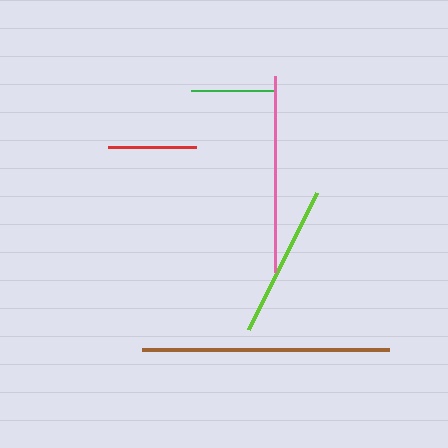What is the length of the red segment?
The red segment is approximately 88 pixels long.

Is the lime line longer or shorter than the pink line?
The pink line is longer than the lime line.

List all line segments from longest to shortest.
From longest to shortest: brown, pink, lime, red, green.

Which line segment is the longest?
The brown line is the longest at approximately 247 pixels.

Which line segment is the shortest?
The green line is the shortest at approximately 82 pixels.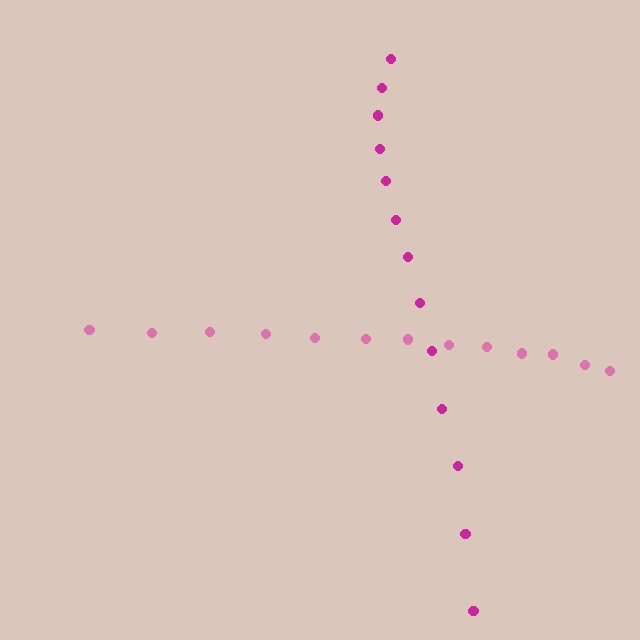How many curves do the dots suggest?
There are 2 distinct paths.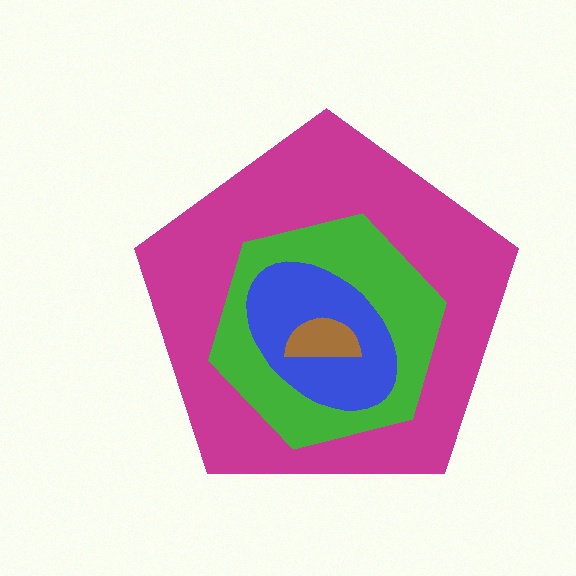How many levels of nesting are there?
4.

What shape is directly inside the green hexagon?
The blue ellipse.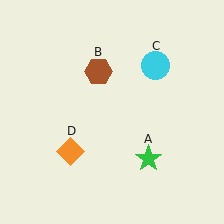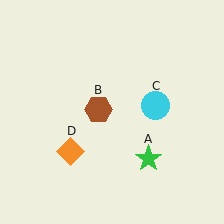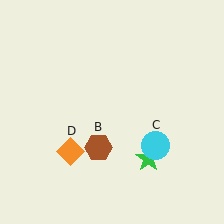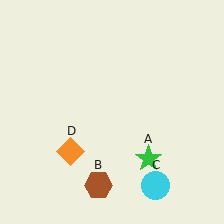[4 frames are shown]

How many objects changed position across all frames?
2 objects changed position: brown hexagon (object B), cyan circle (object C).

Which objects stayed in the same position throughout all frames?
Green star (object A) and orange diamond (object D) remained stationary.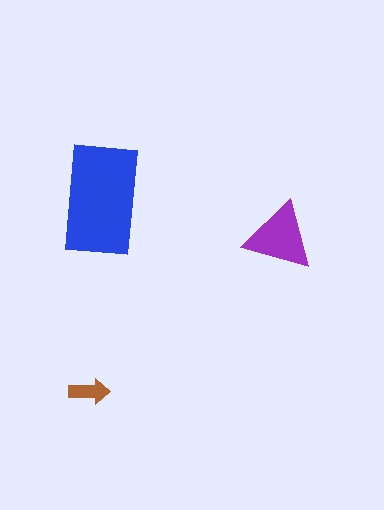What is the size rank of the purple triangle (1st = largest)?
2nd.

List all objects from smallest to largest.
The brown arrow, the purple triangle, the blue rectangle.